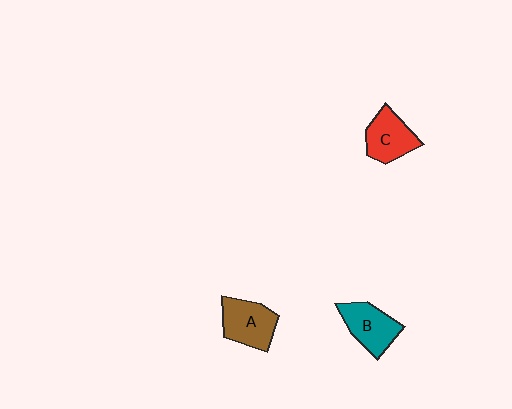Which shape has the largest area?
Shape A (brown).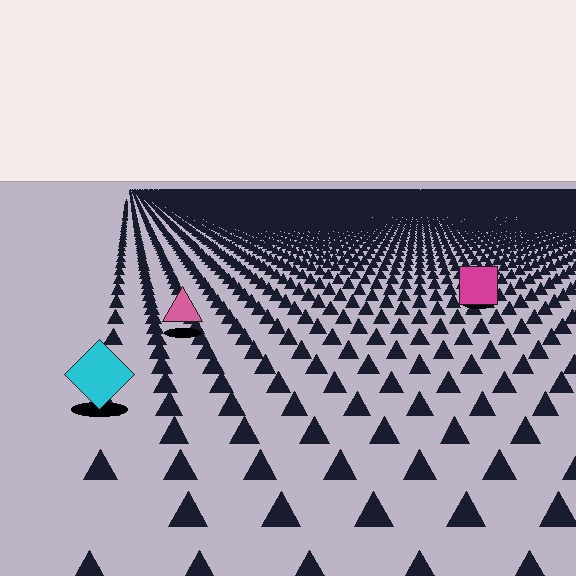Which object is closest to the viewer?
The cyan diamond is closest. The texture marks near it are larger and more spread out.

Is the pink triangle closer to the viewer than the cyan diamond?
No. The cyan diamond is closer — you can tell from the texture gradient: the ground texture is coarser near it.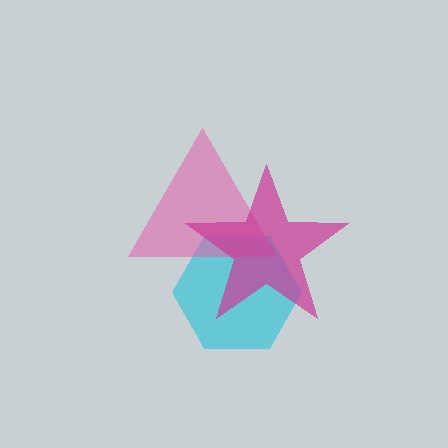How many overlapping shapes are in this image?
There are 3 overlapping shapes in the image.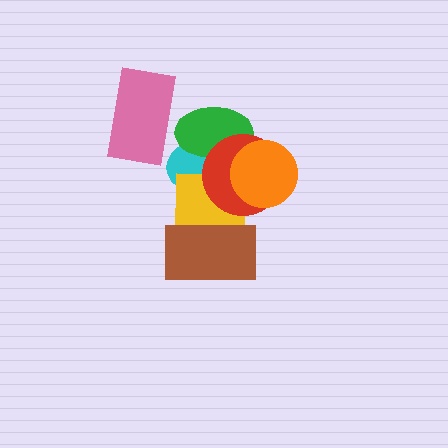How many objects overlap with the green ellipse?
4 objects overlap with the green ellipse.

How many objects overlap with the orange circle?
3 objects overlap with the orange circle.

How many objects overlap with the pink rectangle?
1 object overlaps with the pink rectangle.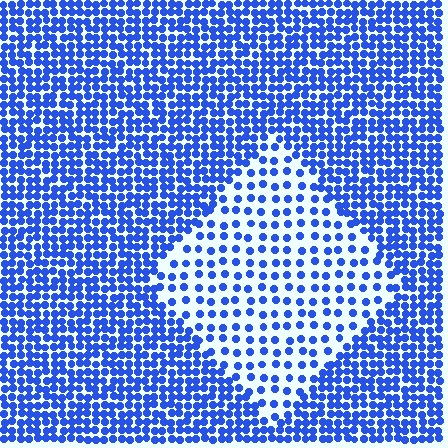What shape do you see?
I see a diamond.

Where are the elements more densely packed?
The elements are more densely packed outside the diamond boundary.